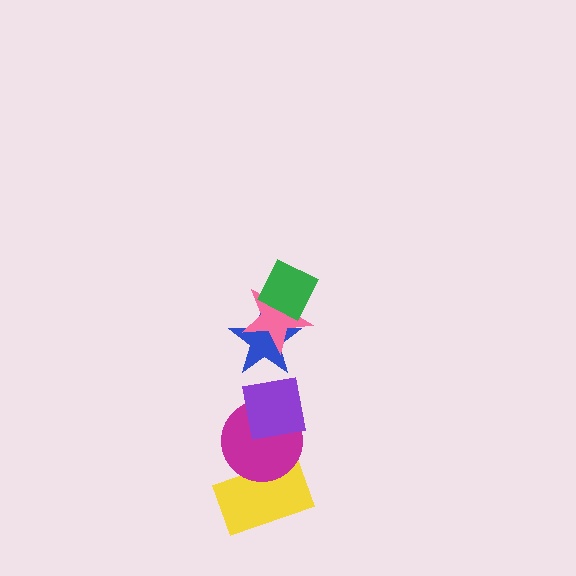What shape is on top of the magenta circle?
The purple square is on top of the magenta circle.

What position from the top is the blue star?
The blue star is 3rd from the top.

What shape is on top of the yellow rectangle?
The magenta circle is on top of the yellow rectangle.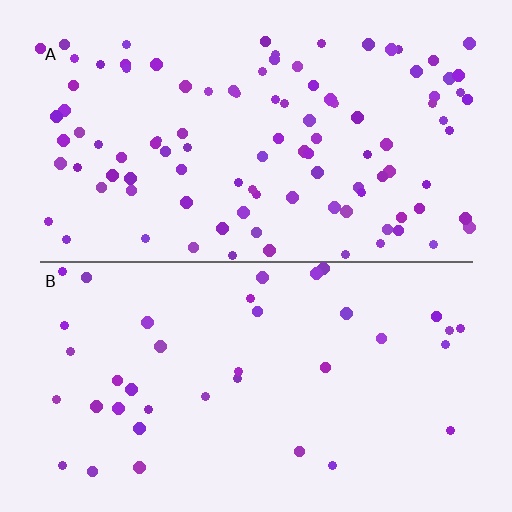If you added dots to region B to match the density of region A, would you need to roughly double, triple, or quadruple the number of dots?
Approximately triple.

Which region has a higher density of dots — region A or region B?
A (the top).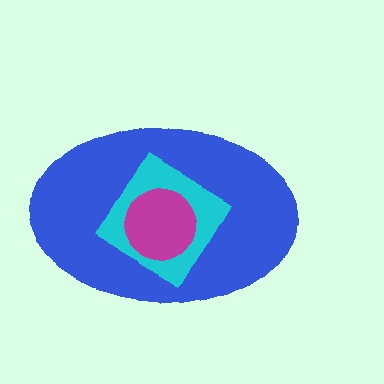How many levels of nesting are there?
3.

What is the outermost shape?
The blue ellipse.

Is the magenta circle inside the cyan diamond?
Yes.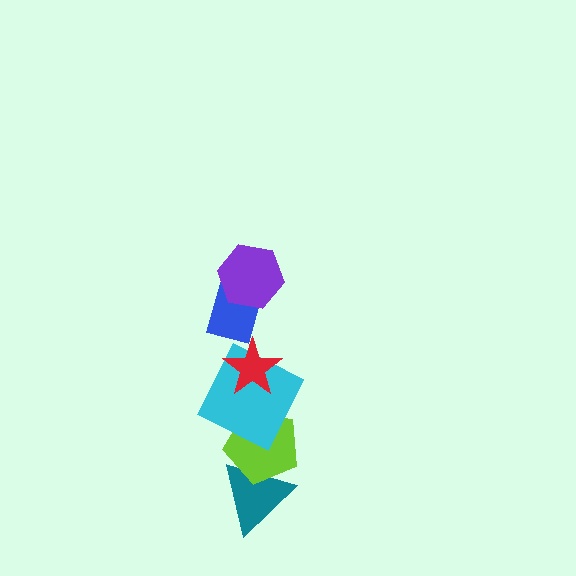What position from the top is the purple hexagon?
The purple hexagon is 1st from the top.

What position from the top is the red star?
The red star is 3rd from the top.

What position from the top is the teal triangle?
The teal triangle is 6th from the top.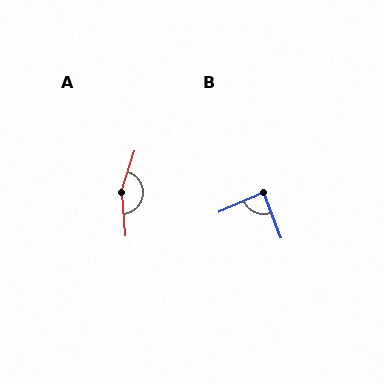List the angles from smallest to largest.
B (88°), A (157°).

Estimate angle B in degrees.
Approximately 88 degrees.